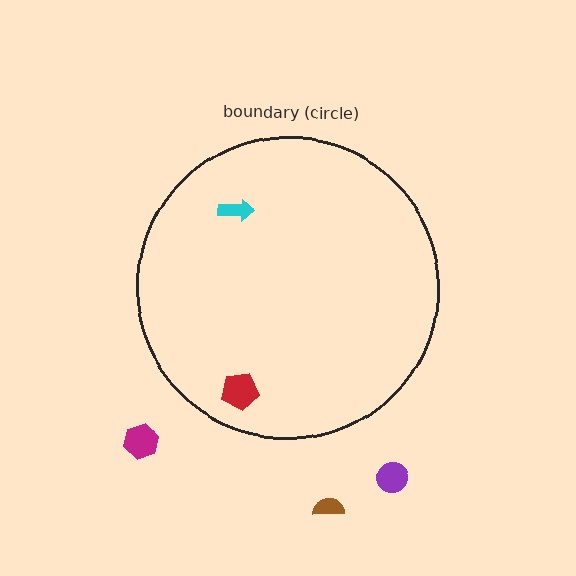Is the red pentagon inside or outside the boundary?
Inside.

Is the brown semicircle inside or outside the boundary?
Outside.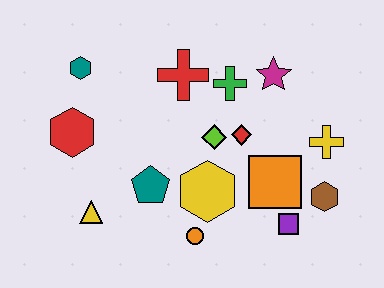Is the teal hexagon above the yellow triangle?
Yes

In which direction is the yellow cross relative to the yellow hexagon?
The yellow cross is to the right of the yellow hexagon.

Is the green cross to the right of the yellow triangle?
Yes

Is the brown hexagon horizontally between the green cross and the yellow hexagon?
No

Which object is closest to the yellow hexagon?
The orange circle is closest to the yellow hexagon.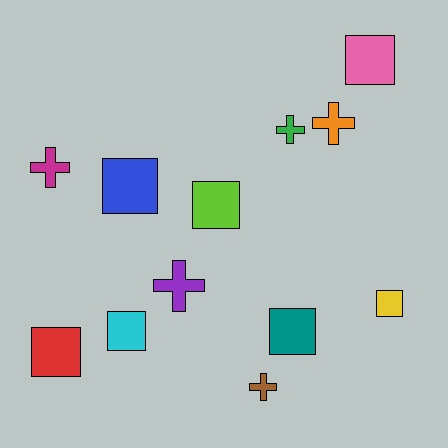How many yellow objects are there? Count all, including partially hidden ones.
There is 1 yellow object.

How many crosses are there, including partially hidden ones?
There are 5 crosses.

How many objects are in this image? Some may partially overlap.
There are 12 objects.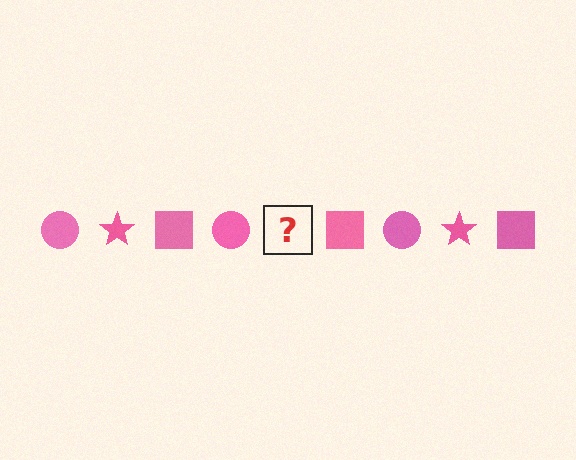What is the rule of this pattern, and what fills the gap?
The rule is that the pattern cycles through circle, star, square shapes in pink. The gap should be filled with a pink star.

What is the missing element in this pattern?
The missing element is a pink star.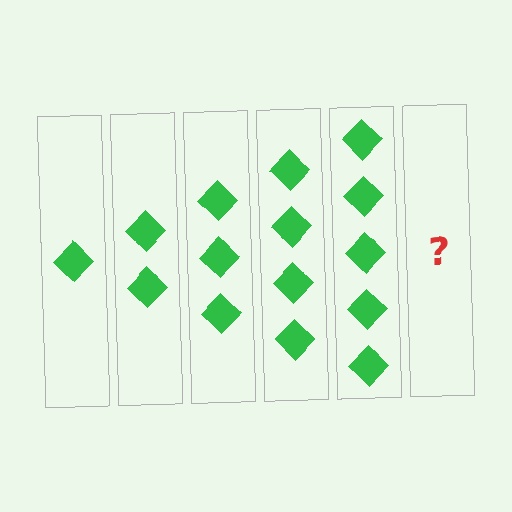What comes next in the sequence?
The next element should be 6 diamonds.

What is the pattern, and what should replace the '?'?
The pattern is that each step adds one more diamond. The '?' should be 6 diamonds.